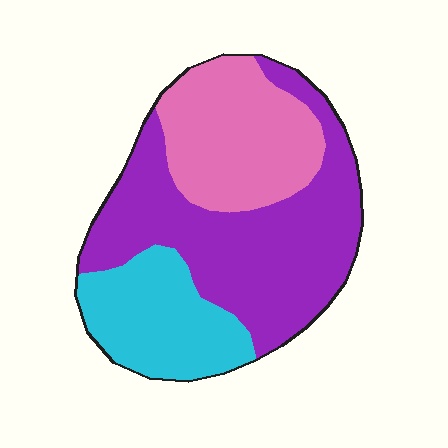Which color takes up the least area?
Cyan, at roughly 25%.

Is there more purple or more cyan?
Purple.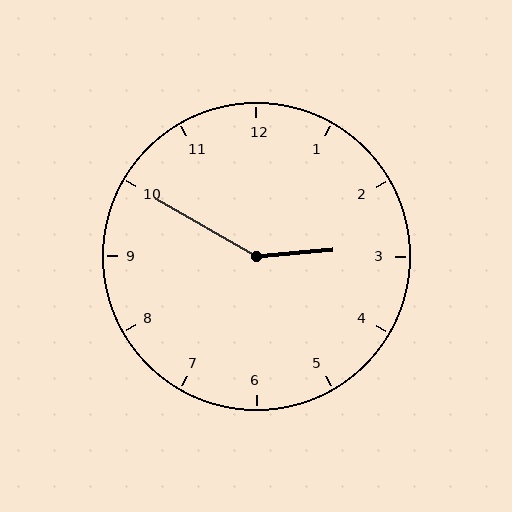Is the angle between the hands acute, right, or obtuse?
It is obtuse.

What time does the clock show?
2:50.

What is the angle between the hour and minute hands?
Approximately 145 degrees.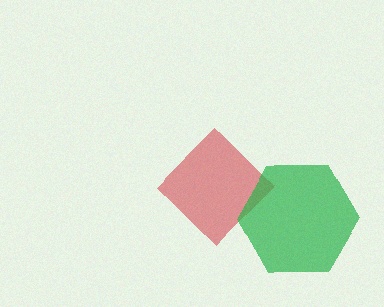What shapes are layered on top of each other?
The layered shapes are: a red diamond, a green hexagon.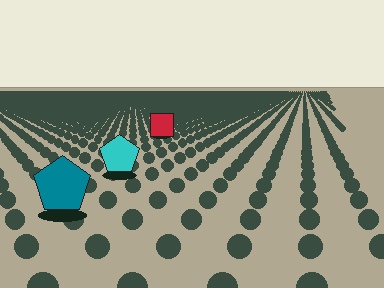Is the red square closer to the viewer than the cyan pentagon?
No. The cyan pentagon is closer — you can tell from the texture gradient: the ground texture is coarser near it.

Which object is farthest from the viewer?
The red square is farthest from the viewer. It appears smaller and the ground texture around it is denser.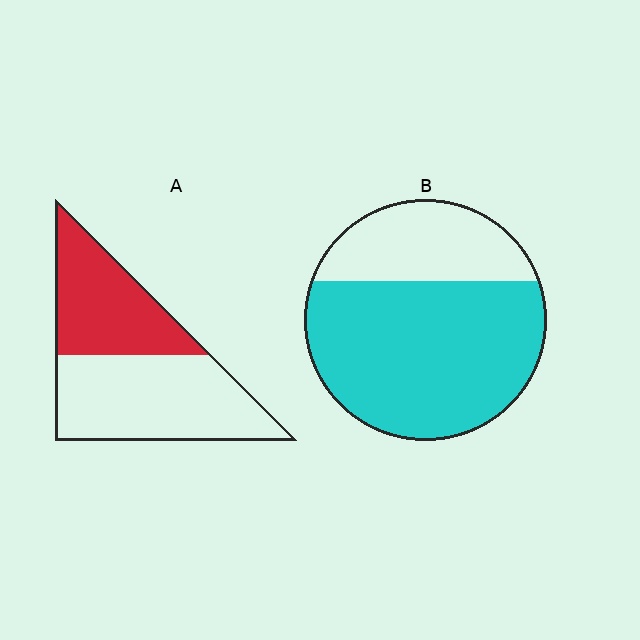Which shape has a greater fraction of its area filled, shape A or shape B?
Shape B.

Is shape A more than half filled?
No.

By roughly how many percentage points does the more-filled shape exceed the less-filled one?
By roughly 30 percentage points (B over A).